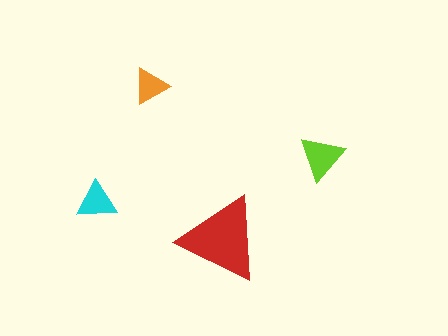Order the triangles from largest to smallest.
the red one, the lime one, the cyan one, the orange one.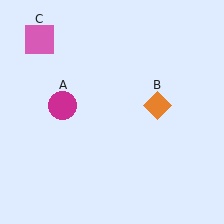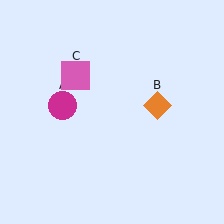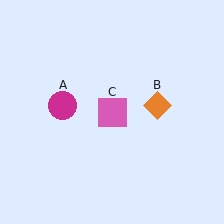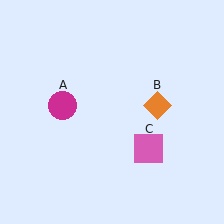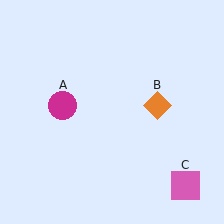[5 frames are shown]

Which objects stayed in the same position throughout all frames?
Magenta circle (object A) and orange diamond (object B) remained stationary.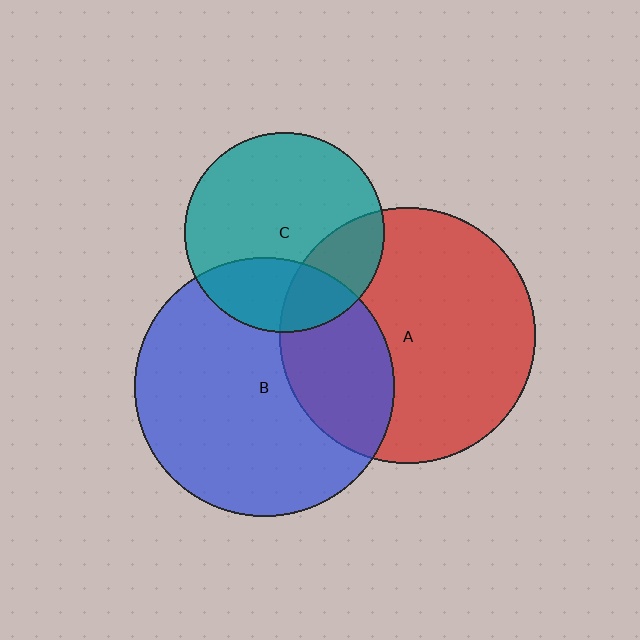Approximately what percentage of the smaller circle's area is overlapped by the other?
Approximately 25%.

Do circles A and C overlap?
Yes.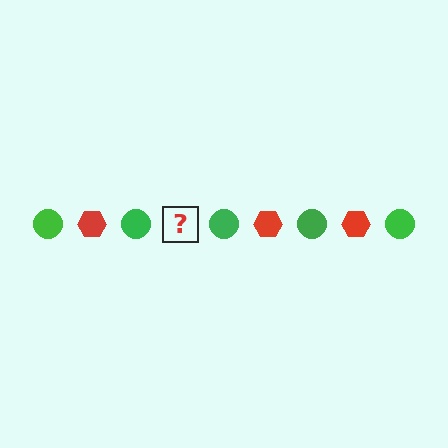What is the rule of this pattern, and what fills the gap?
The rule is that the pattern alternates between green circle and red hexagon. The gap should be filled with a red hexagon.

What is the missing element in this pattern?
The missing element is a red hexagon.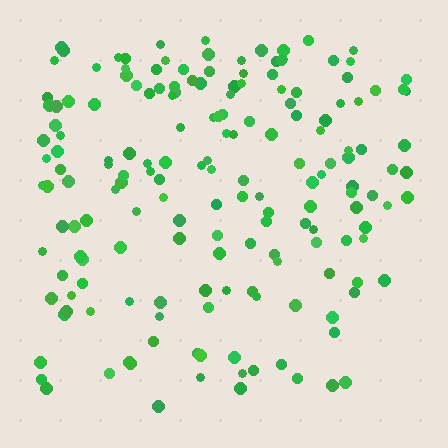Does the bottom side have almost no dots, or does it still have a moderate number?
Still a moderate number, just noticeably fewer than the top.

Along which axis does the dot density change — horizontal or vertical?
Vertical.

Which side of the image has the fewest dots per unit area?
The bottom.